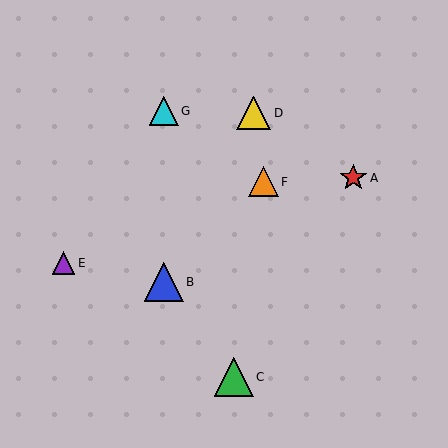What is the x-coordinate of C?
Object C is at x≈234.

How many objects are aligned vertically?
2 objects (B, G) are aligned vertically.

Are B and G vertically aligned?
Yes, both are at x≈164.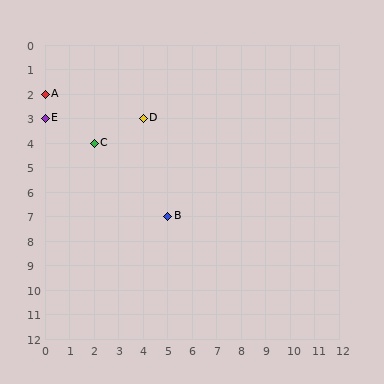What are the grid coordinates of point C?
Point C is at grid coordinates (2, 4).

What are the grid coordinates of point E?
Point E is at grid coordinates (0, 3).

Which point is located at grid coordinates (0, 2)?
Point A is at (0, 2).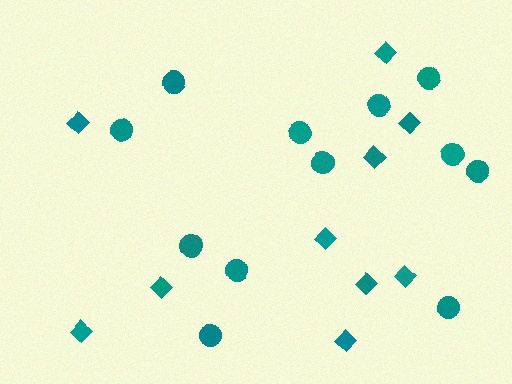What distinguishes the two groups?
There are 2 groups: one group of diamonds (10) and one group of circles (12).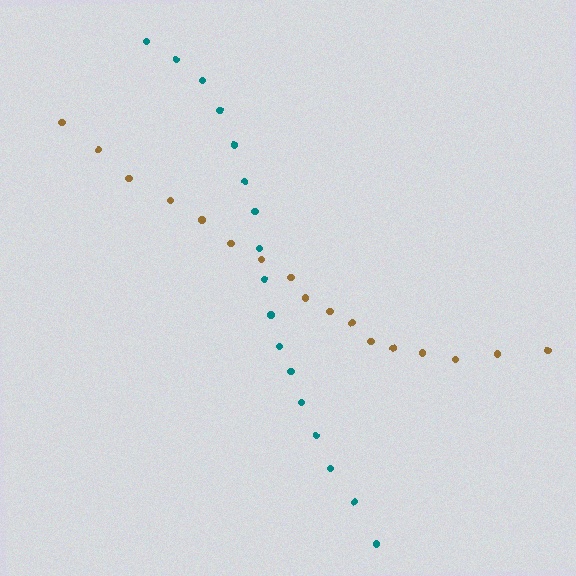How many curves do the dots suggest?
There are 2 distinct paths.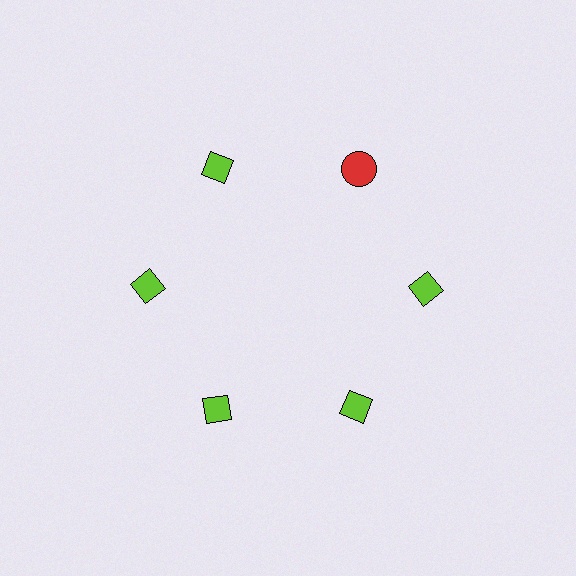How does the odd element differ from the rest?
It differs in both color (red instead of lime) and shape (circle instead of diamond).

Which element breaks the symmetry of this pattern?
The red circle at roughly the 1 o'clock position breaks the symmetry. All other shapes are lime diamonds.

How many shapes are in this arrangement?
There are 6 shapes arranged in a ring pattern.